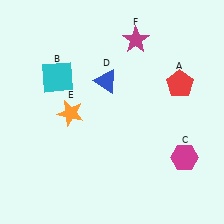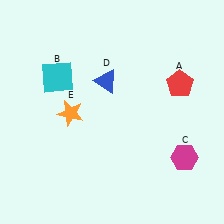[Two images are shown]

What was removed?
The magenta star (F) was removed in Image 2.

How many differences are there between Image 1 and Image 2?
There is 1 difference between the two images.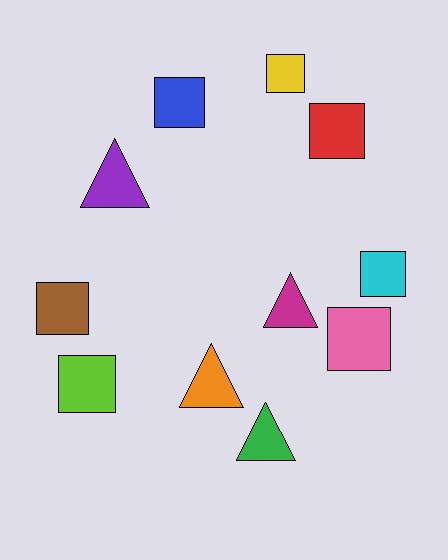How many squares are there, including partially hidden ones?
There are 7 squares.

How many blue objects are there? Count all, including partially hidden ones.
There is 1 blue object.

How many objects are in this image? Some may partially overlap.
There are 11 objects.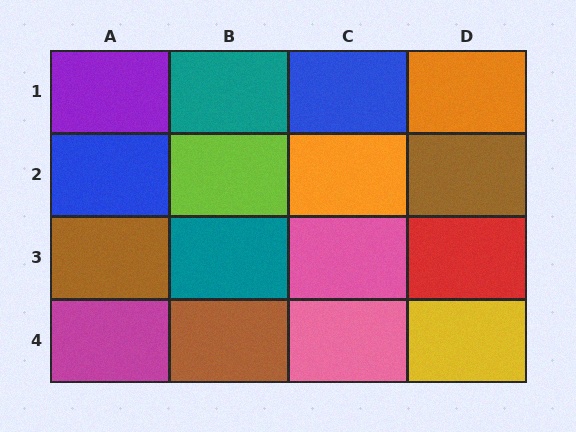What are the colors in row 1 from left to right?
Purple, teal, blue, orange.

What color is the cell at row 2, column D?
Brown.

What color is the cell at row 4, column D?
Yellow.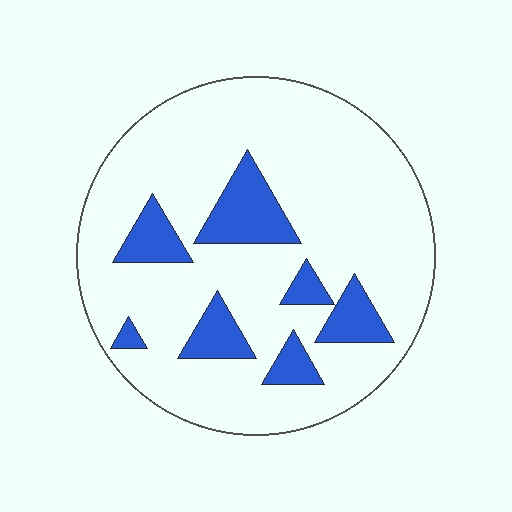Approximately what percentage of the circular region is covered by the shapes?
Approximately 15%.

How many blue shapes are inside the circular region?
7.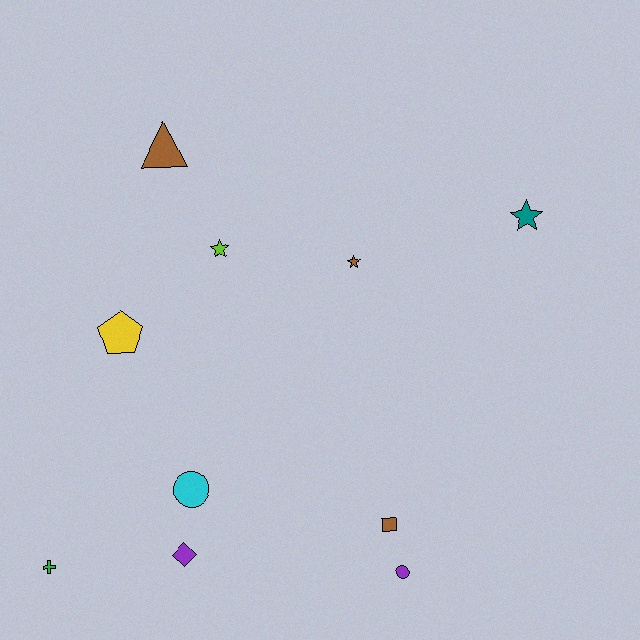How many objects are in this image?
There are 10 objects.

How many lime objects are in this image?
There is 1 lime object.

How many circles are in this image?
There are 2 circles.